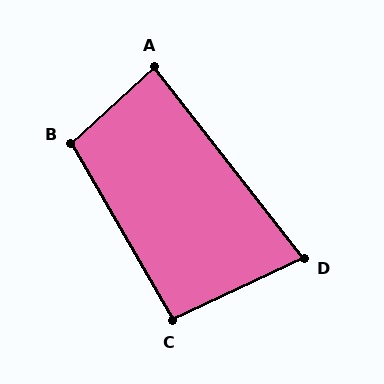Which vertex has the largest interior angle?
B, at approximately 103 degrees.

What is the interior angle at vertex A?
Approximately 86 degrees (approximately right).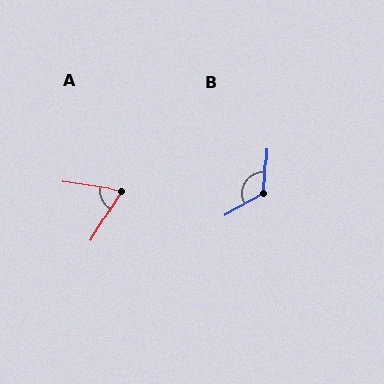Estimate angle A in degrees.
Approximately 67 degrees.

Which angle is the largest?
B, at approximately 123 degrees.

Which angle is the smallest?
A, at approximately 67 degrees.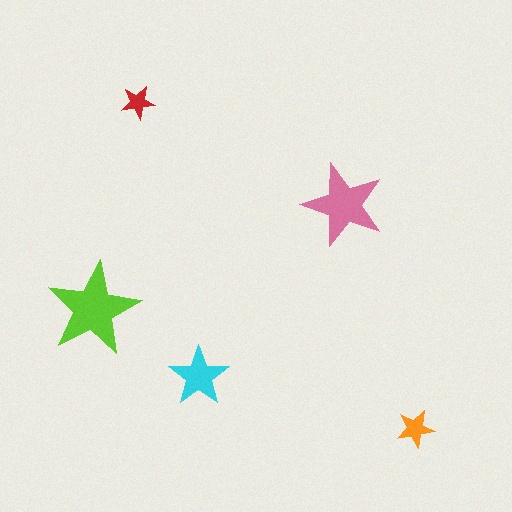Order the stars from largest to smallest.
the lime one, the pink one, the cyan one, the orange one, the red one.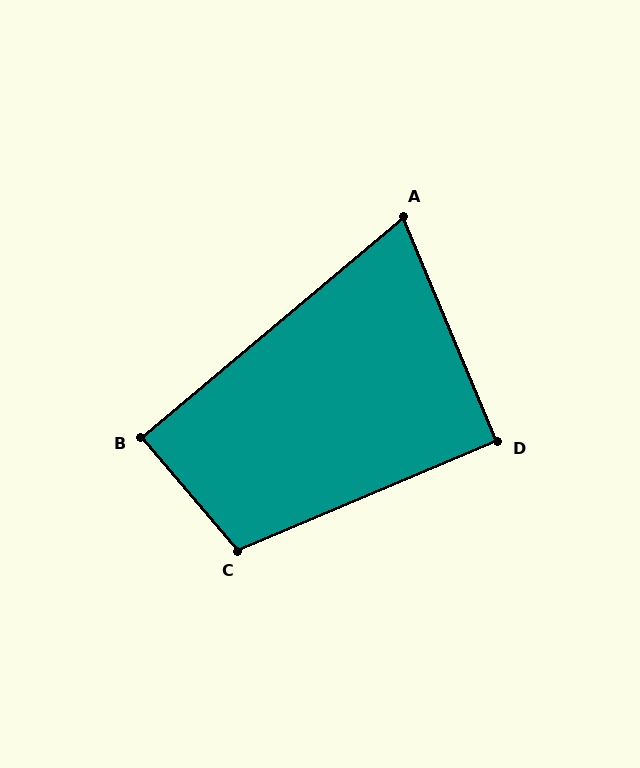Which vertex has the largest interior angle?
C, at approximately 107 degrees.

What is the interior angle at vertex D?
Approximately 90 degrees (approximately right).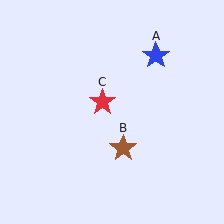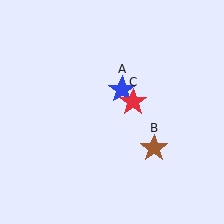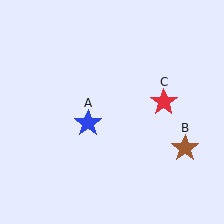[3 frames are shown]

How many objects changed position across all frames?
3 objects changed position: blue star (object A), brown star (object B), red star (object C).